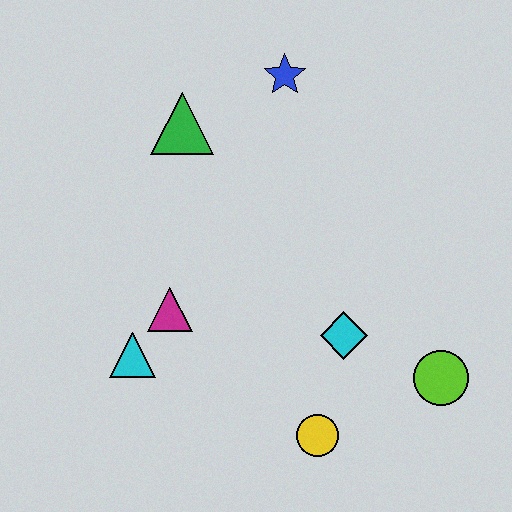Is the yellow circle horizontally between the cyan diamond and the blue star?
Yes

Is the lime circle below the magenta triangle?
Yes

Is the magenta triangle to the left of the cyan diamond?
Yes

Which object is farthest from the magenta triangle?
The lime circle is farthest from the magenta triangle.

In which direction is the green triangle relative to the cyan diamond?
The green triangle is above the cyan diamond.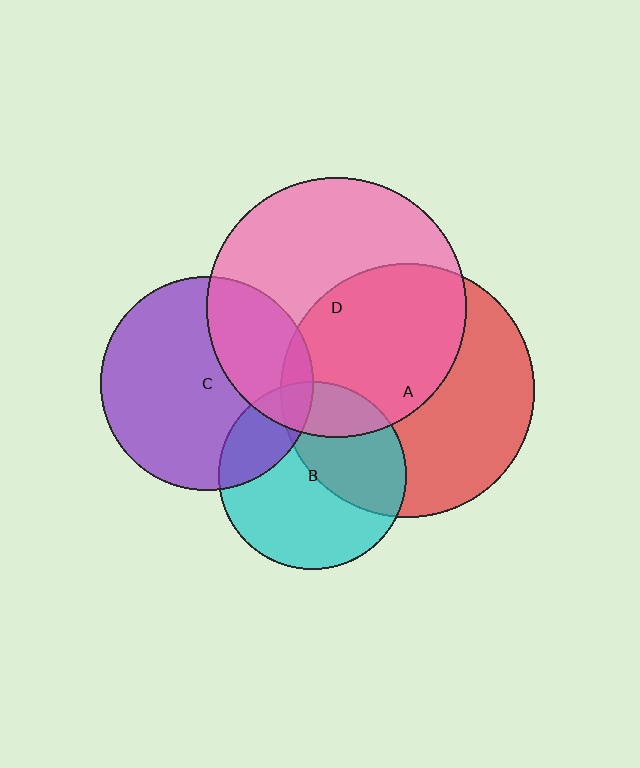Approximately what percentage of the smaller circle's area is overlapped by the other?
Approximately 40%.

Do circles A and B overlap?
Yes.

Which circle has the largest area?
Circle D (pink).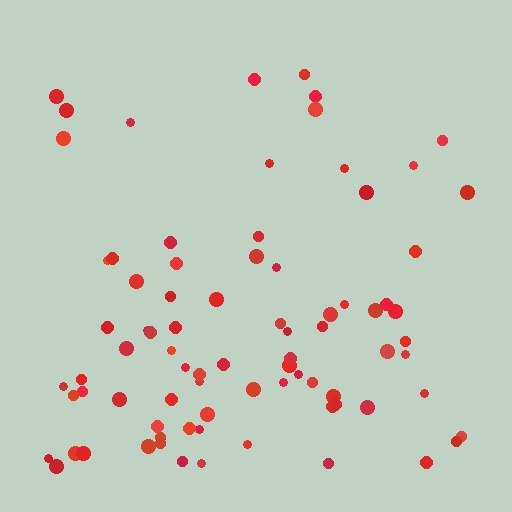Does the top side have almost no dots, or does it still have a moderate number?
Still a moderate number, just noticeably fewer than the bottom.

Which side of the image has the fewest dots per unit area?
The top.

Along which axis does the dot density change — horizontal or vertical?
Vertical.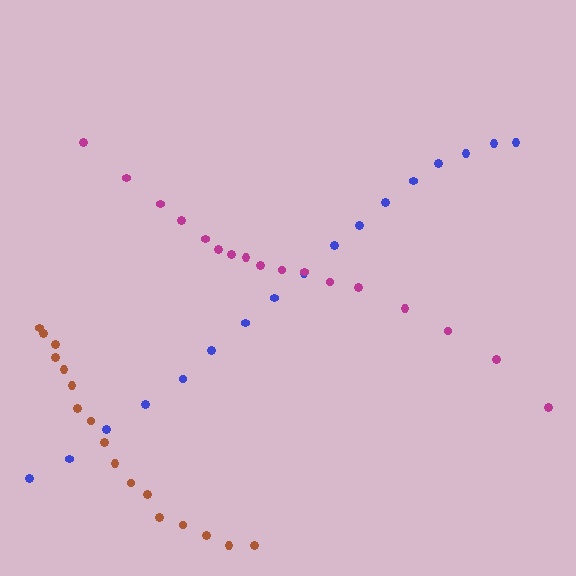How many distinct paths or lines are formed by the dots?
There are 3 distinct paths.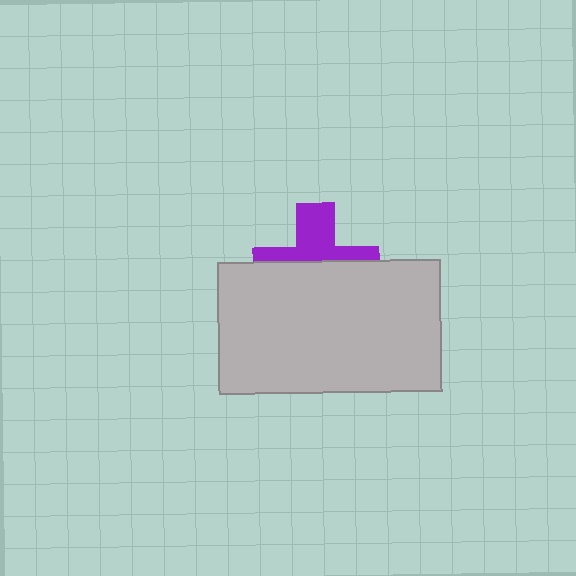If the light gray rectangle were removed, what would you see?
You would see the complete purple cross.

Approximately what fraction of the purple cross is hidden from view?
Roughly 58% of the purple cross is hidden behind the light gray rectangle.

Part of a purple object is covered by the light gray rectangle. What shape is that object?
It is a cross.